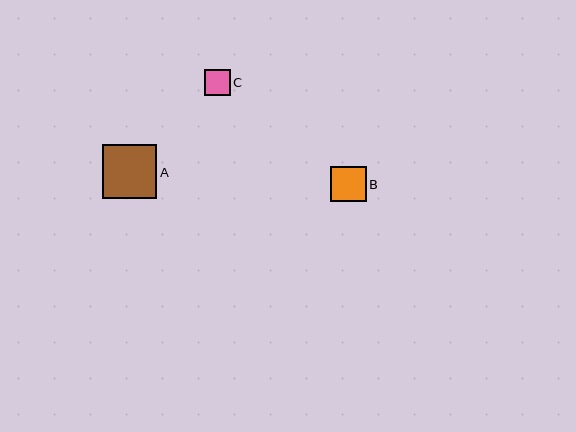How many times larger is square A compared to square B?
Square A is approximately 1.5 times the size of square B.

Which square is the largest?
Square A is the largest with a size of approximately 54 pixels.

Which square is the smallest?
Square C is the smallest with a size of approximately 26 pixels.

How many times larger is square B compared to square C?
Square B is approximately 1.4 times the size of square C.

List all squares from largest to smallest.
From largest to smallest: A, B, C.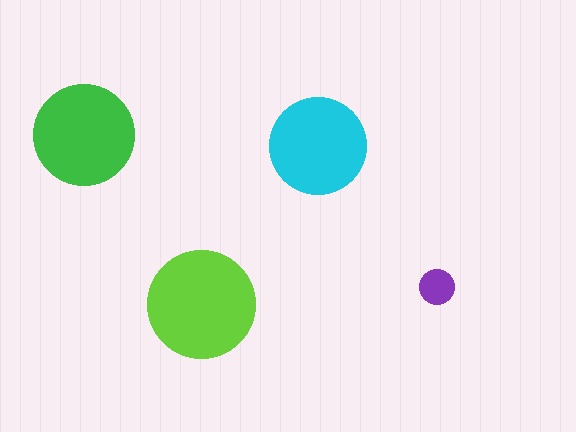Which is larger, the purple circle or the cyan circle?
The cyan one.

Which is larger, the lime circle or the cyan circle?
The lime one.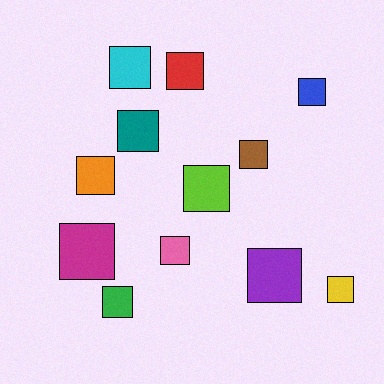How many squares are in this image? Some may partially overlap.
There are 12 squares.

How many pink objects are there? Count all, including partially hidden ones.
There is 1 pink object.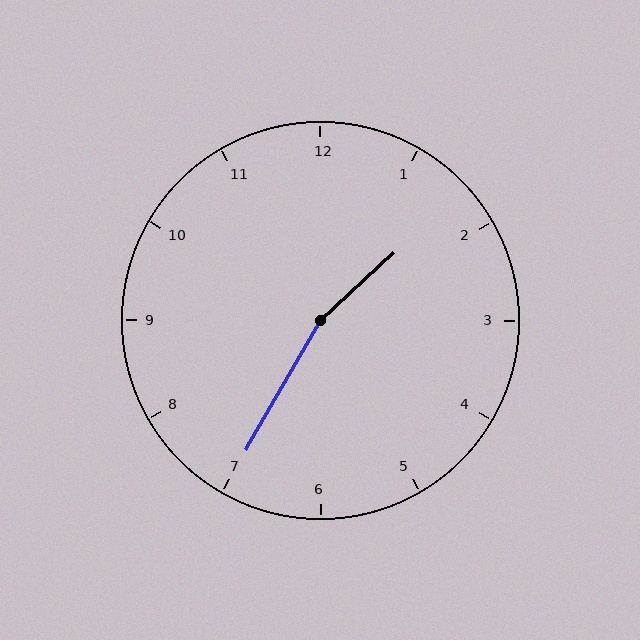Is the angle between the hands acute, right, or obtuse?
It is obtuse.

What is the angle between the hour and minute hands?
Approximately 162 degrees.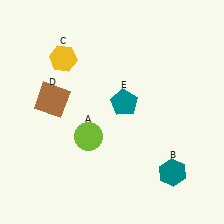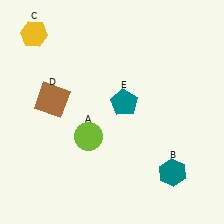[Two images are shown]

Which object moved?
The yellow hexagon (C) moved left.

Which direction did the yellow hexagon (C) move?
The yellow hexagon (C) moved left.